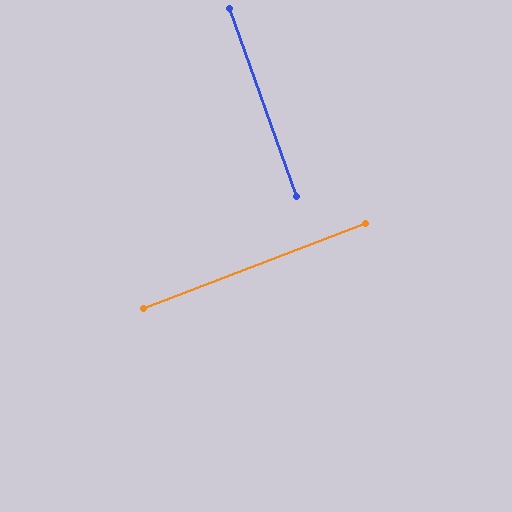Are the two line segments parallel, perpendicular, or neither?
Perpendicular — they meet at approximately 89°.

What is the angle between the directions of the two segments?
Approximately 89 degrees.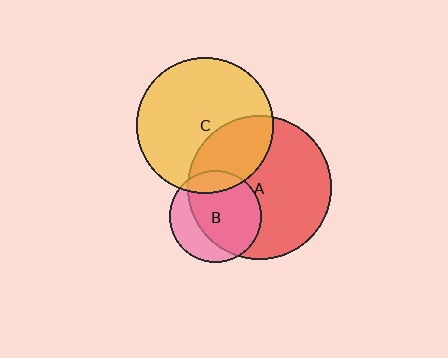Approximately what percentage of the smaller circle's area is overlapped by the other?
Approximately 70%.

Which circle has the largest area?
Circle A (red).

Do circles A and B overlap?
Yes.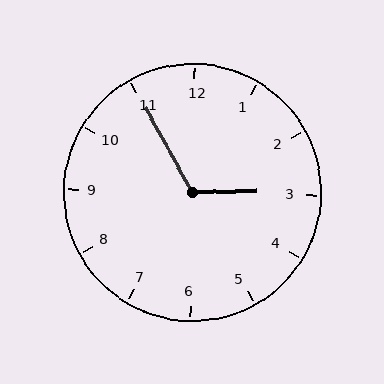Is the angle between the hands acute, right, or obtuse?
It is obtuse.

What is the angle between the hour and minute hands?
Approximately 118 degrees.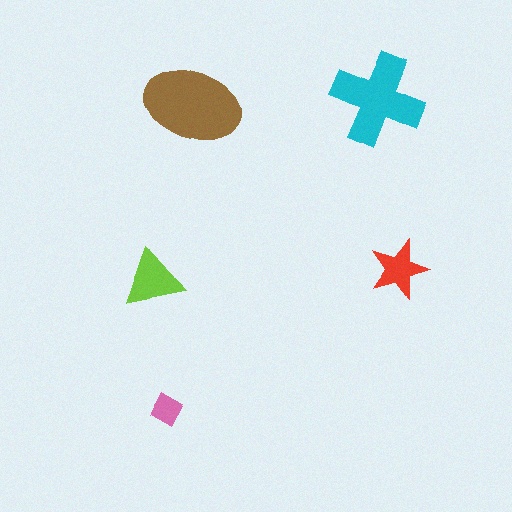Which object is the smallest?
The pink diamond.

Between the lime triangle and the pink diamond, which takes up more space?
The lime triangle.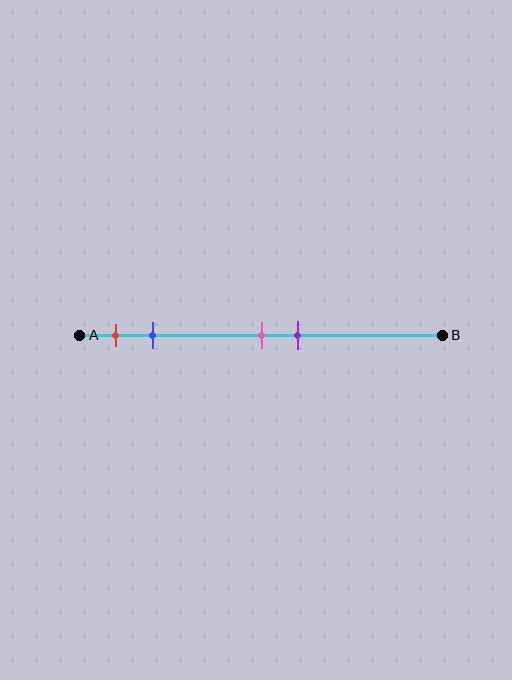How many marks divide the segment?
There are 4 marks dividing the segment.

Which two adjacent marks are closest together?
The pink and purple marks are the closest adjacent pair.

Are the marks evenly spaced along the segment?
No, the marks are not evenly spaced.